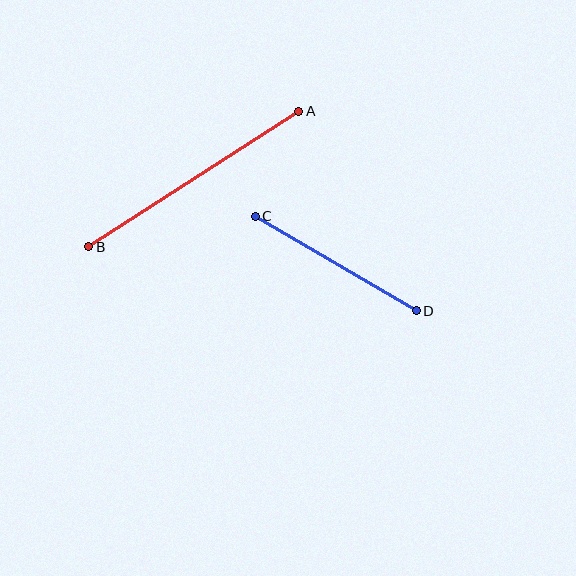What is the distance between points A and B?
The distance is approximately 250 pixels.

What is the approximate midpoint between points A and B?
The midpoint is at approximately (194, 179) pixels.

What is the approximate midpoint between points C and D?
The midpoint is at approximately (336, 263) pixels.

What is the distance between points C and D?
The distance is approximately 186 pixels.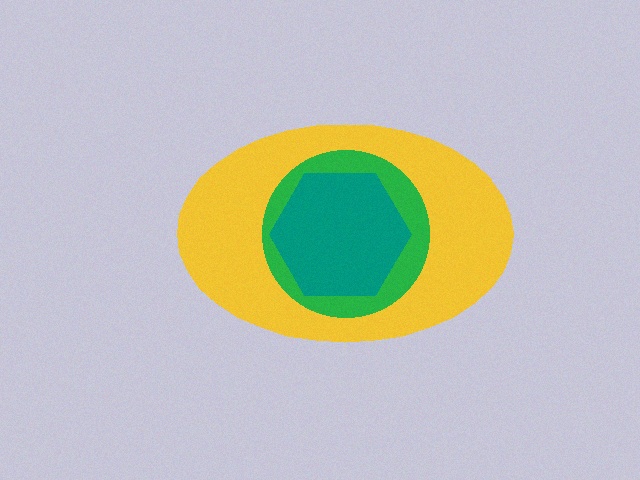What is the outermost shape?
The yellow ellipse.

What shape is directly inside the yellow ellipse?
The green circle.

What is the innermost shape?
The teal hexagon.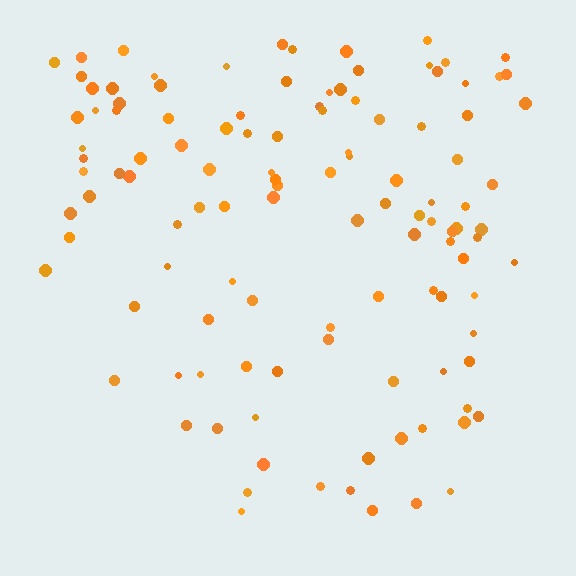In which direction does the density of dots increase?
From bottom to top, with the top side densest.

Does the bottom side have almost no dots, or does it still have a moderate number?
Still a moderate number, just noticeably fewer than the top.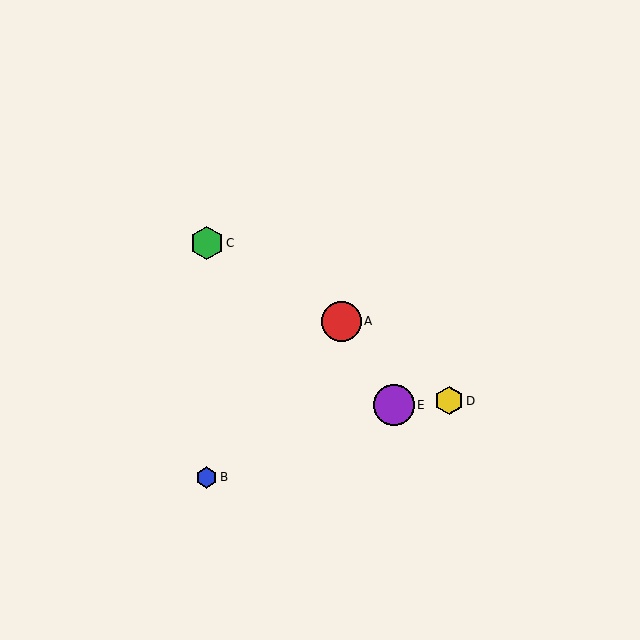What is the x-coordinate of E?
Object E is at x≈394.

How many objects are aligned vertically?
2 objects (B, C) are aligned vertically.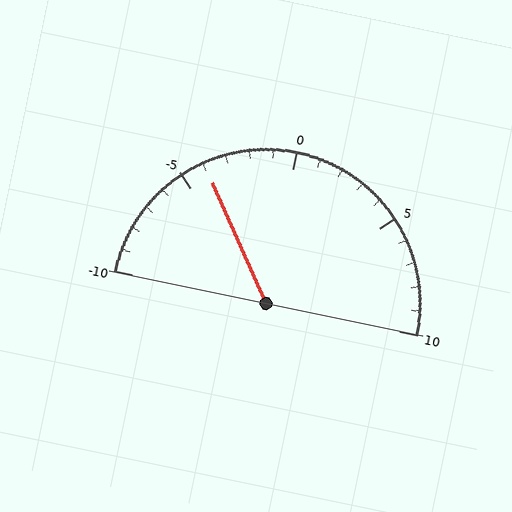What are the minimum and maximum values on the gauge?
The gauge ranges from -10 to 10.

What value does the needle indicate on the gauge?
The needle indicates approximately -4.